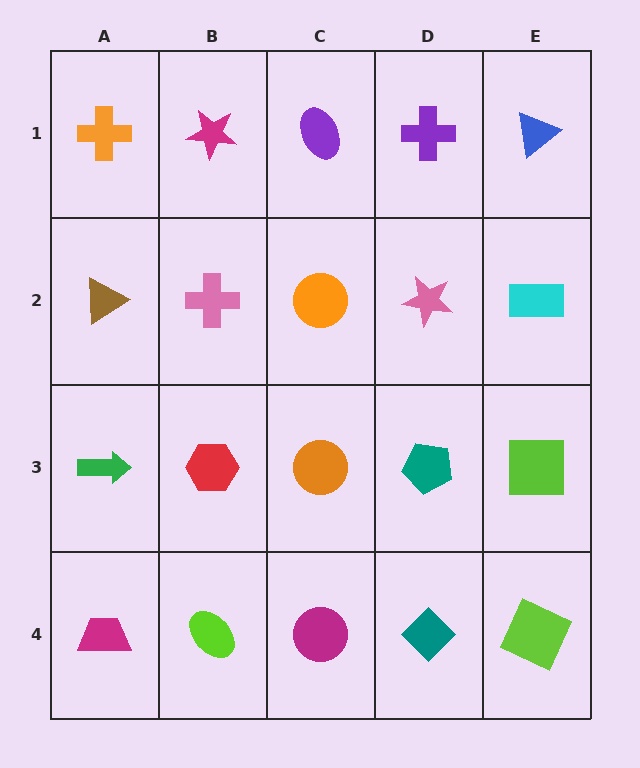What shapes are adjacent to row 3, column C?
An orange circle (row 2, column C), a magenta circle (row 4, column C), a red hexagon (row 3, column B), a teal pentagon (row 3, column D).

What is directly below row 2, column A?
A green arrow.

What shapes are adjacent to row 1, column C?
An orange circle (row 2, column C), a magenta star (row 1, column B), a purple cross (row 1, column D).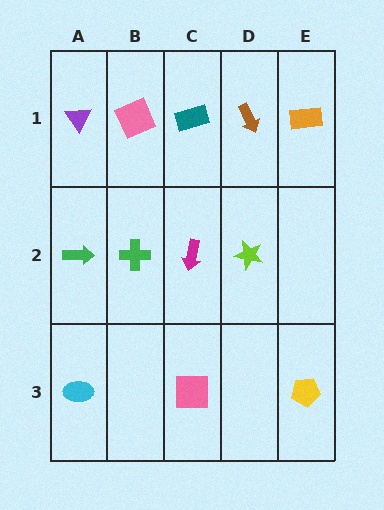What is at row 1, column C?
A teal rectangle.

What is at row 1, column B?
A pink square.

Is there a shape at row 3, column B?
No, that cell is empty.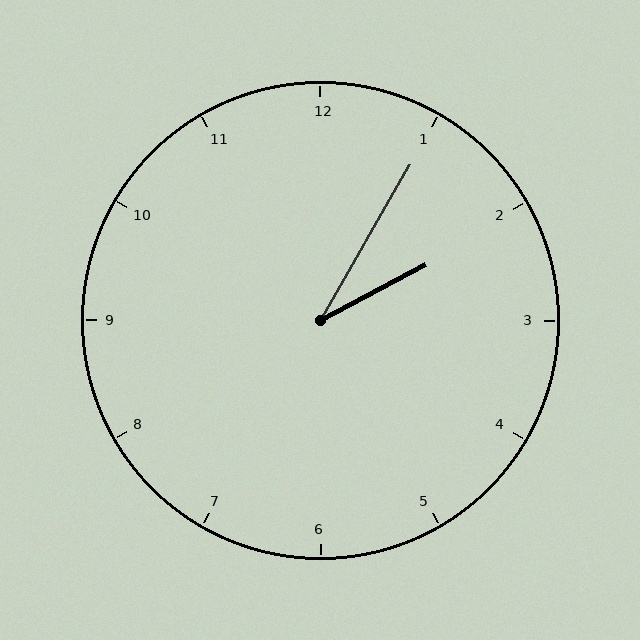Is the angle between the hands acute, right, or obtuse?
It is acute.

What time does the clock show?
2:05.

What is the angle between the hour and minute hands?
Approximately 32 degrees.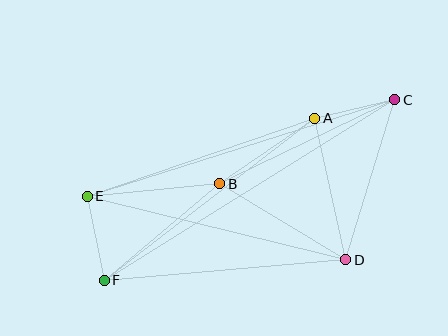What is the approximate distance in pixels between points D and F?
The distance between D and F is approximately 243 pixels.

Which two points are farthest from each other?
Points C and F are farthest from each other.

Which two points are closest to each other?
Points A and C are closest to each other.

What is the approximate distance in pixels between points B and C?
The distance between B and C is approximately 194 pixels.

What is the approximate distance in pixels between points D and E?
The distance between D and E is approximately 266 pixels.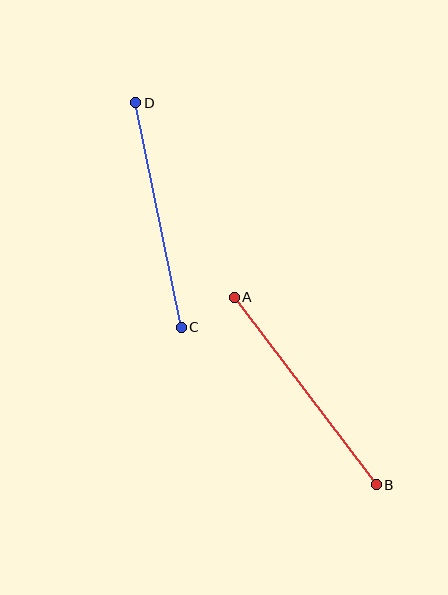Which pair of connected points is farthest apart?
Points A and B are farthest apart.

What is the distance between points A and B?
The distance is approximately 235 pixels.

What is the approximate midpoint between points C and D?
The midpoint is at approximately (158, 215) pixels.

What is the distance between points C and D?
The distance is approximately 229 pixels.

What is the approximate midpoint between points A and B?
The midpoint is at approximately (305, 391) pixels.